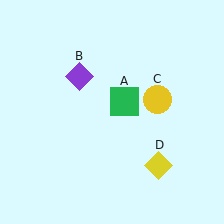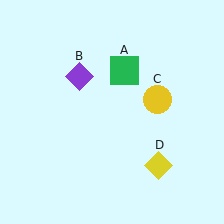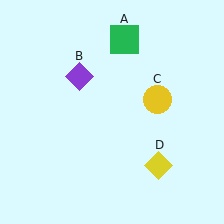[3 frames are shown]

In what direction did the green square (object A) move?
The green square (object A) moved up.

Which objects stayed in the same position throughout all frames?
Purple diamond (object B) and yellow circle (object C) and yellow diamond (object D) remained stationary.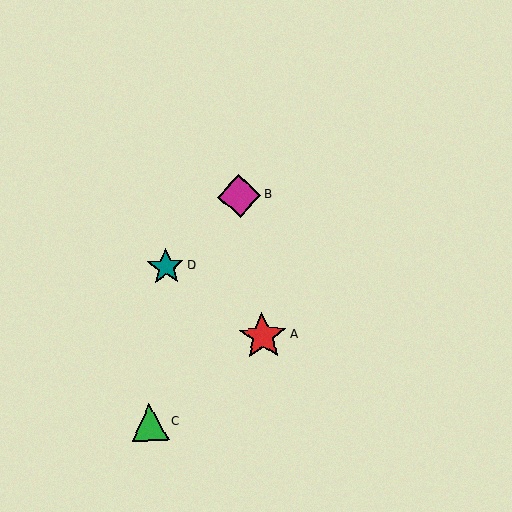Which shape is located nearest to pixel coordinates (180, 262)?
The teal star (labeled D) at (166, 267) is nearest to that location.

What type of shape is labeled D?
Shape D is a teal star.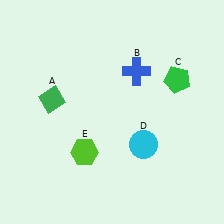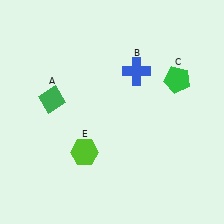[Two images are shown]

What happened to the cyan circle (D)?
The cyan circle (D) was removed in Image 2. It was in the bottom-right area of Image 1.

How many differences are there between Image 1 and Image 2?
There is 1 difference between the two images.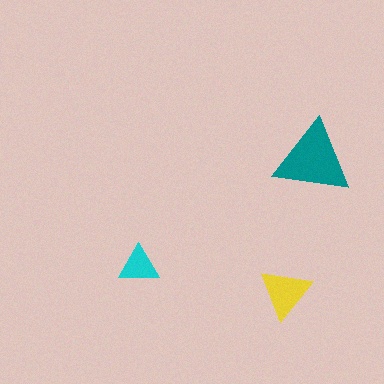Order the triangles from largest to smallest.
the teal one, the yellow one, the cyan one.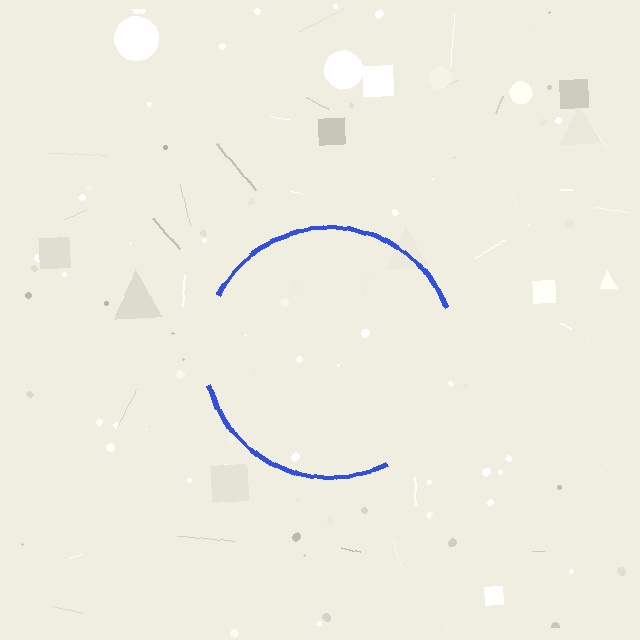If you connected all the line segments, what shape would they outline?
They would outline a circle.